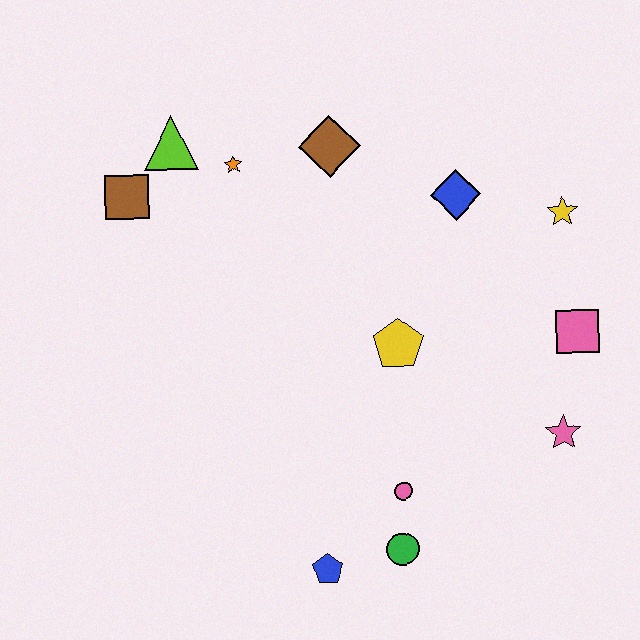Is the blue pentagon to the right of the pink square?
No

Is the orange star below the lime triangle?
Yes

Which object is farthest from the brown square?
The pink star is farthest from the brown square.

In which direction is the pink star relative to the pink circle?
The pink star is to the right of the pink circle.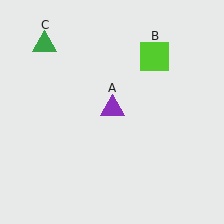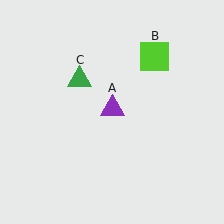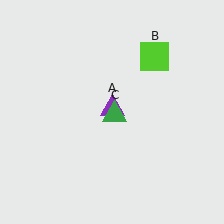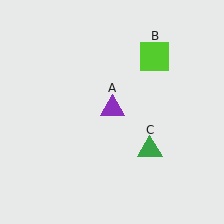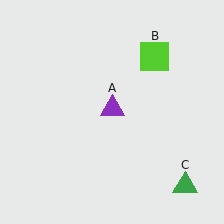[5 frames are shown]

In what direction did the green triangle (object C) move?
The green triangle (object C) moved down and to the right.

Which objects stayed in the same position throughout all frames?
Purple triangle (object A) and lime square (object B) remained stationary.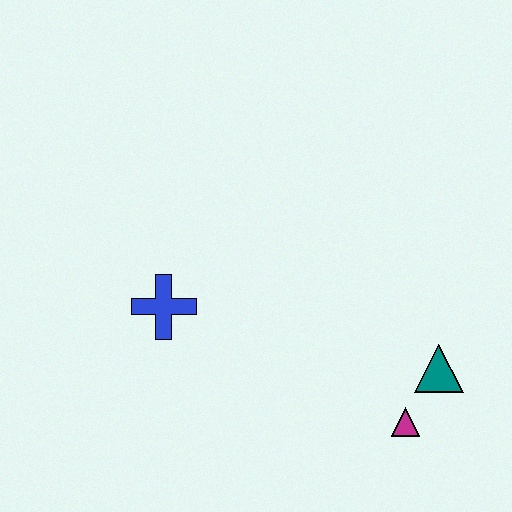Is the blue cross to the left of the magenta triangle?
Yes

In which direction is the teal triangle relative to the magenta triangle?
The teal triangle is above the magenta triangle.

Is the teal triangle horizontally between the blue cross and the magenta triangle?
No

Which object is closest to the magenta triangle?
The teal triangle is closest to the magenta triangle.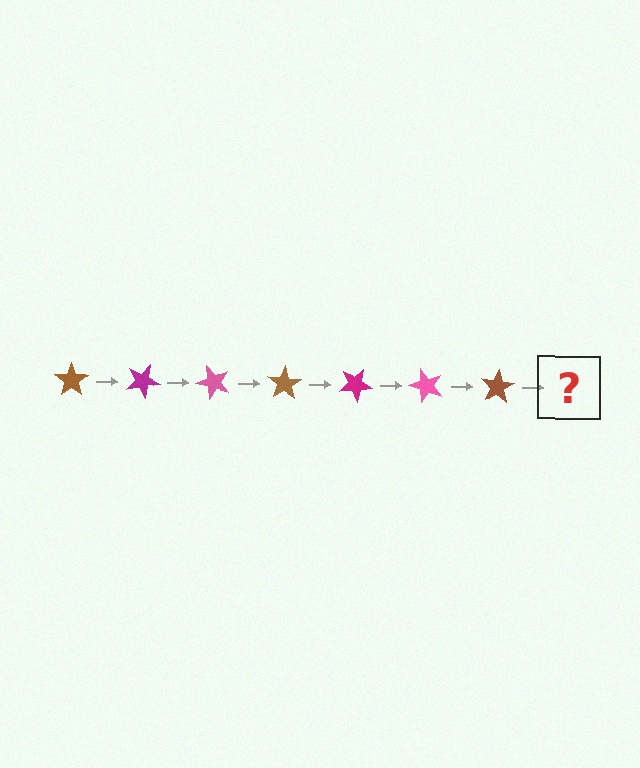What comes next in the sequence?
The next element should be a magenta star, rotated 175 degrees from the start.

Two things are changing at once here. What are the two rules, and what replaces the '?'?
The two rules are that it rotates 25 degrees each step and the color cycles through brown, magenta, and pink. The '?' should be a magenta star, rotated 175 degrees from the start.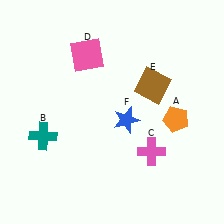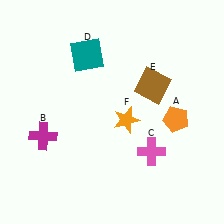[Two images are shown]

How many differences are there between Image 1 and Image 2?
There are 3 differences between the two images.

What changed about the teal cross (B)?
In Image 1, B is teal. In Image 2, it changed to magenta.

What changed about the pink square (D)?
In Image 1, D is pink. In Image 2, it changed to teal.